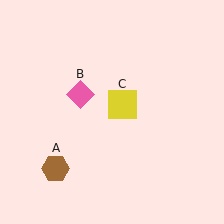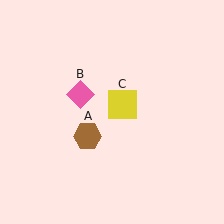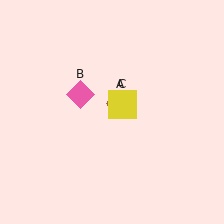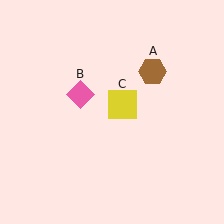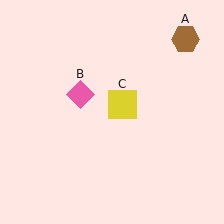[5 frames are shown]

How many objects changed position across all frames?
1 object changed position: brown hexagon (object A).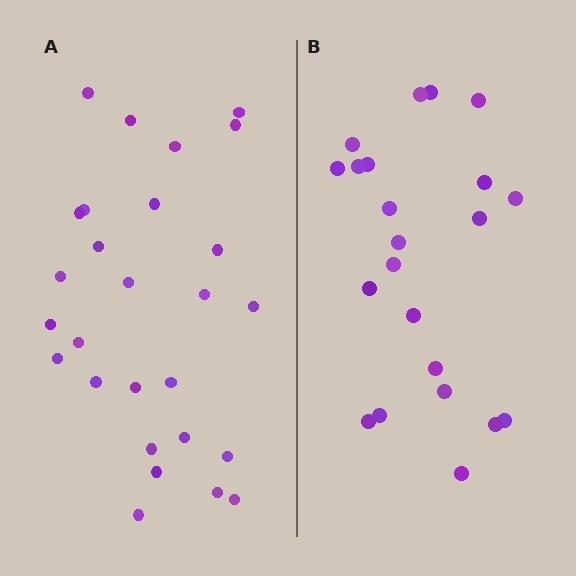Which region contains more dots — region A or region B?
Region A (the left region) has more dots.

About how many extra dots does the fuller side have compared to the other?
Region A has about 5 more dots than region B.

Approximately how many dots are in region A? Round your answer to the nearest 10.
About 30 dots. (The exact count is 27, which rounds to 30.)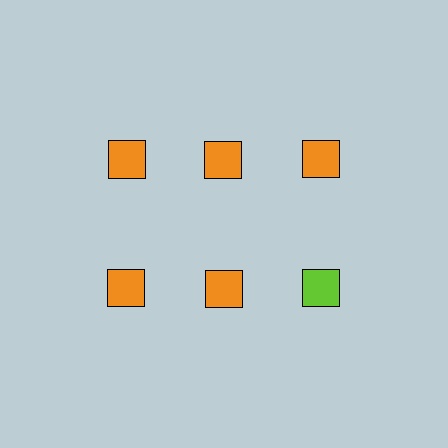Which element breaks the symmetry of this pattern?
The lime square in the second row, center column breaks the symmetry. All other shapes are orange squares.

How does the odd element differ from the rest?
It has a different color: lime instead of orange.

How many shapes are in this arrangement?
There are 6 shapes arranged in a grid pattern.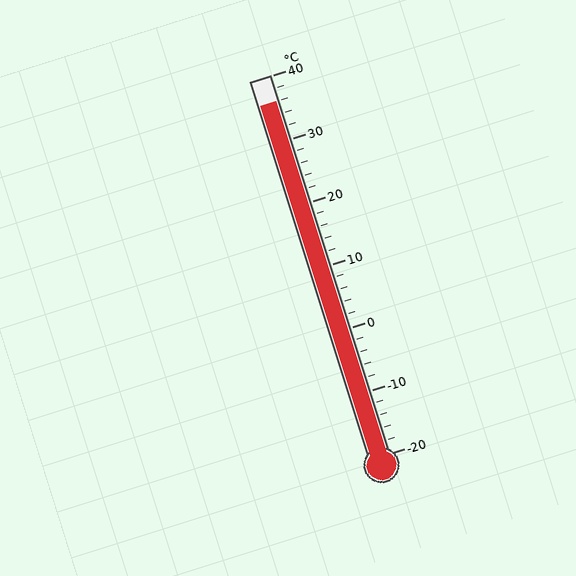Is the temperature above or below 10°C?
The temperature is above 10°C.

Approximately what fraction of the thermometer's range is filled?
The thermometer is filled to approximately 95% of its range.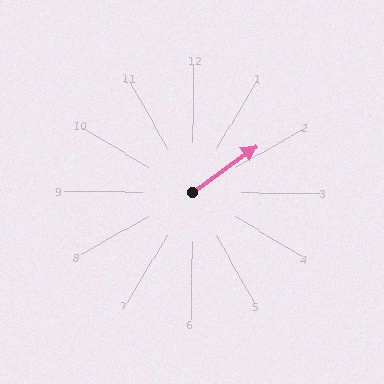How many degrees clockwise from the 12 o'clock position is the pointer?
Approximately 54 degrees.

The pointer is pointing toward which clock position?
Roughly 2 o'clock.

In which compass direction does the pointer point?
Northeast.